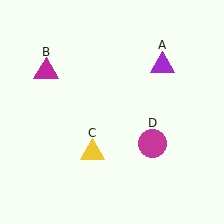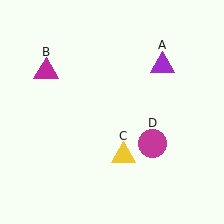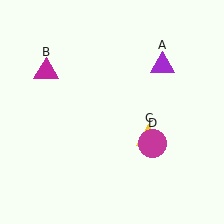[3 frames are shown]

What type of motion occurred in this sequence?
The yellow triangle (object C) rotated counterclockwise around the center of the scene.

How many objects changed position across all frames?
1 object changed position: yellow triangle (object C).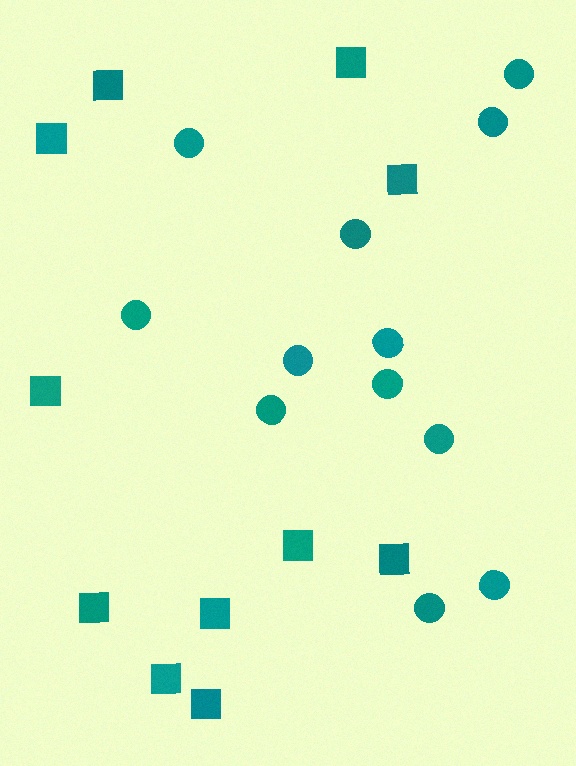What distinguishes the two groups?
There are 2 groups: one group of circles (12) and one group of squares (11).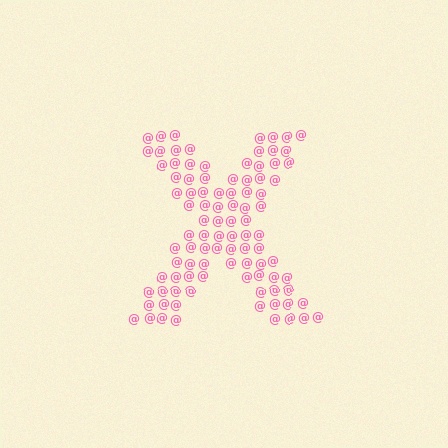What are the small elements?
The small elements are at signs.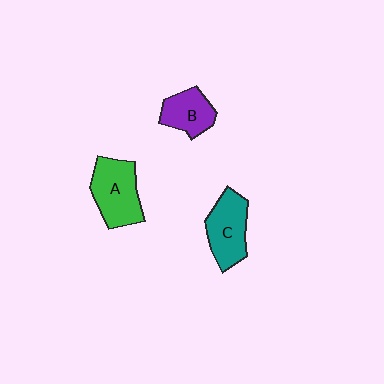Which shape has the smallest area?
Shape B (purple).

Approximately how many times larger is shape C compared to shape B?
Approximately 1.3 times.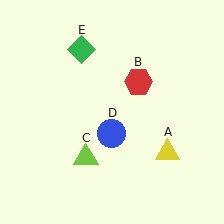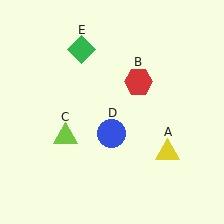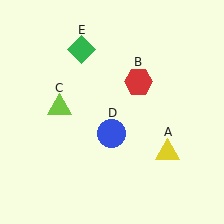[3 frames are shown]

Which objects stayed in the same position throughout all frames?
Yellow triangle (object A) and red hexagon (object B) and blue circle (object D) and green diamond (object E) remained stationary.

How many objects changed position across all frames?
1 object changed position: lime triangle (object C).